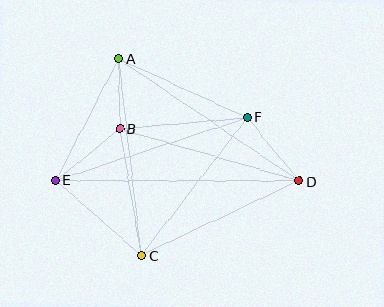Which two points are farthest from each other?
Points D and E are farthest from each other.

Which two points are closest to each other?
Points A and B are closest to each other.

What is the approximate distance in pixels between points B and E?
The distance between B and E is approximately 83 pixels.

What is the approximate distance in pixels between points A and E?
The distance between A and E is approximately 137 pixels.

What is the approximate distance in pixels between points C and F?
The distance between C and F is approximately 174 pixels.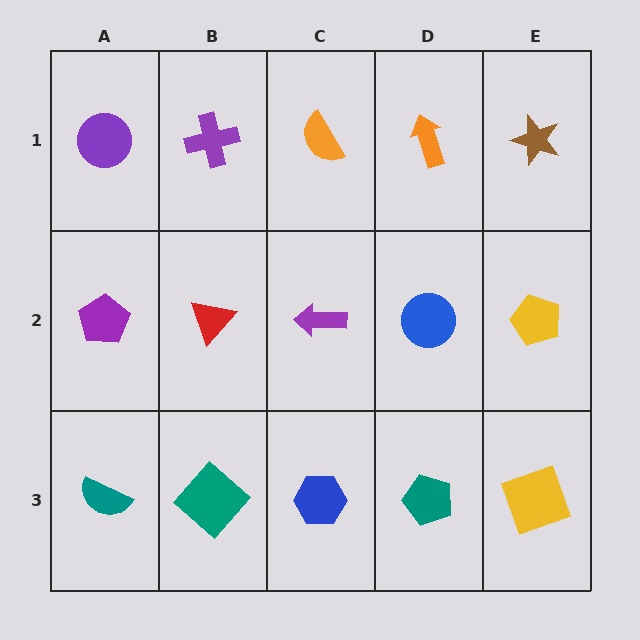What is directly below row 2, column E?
A yellow square.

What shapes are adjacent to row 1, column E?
A yellow pentagon (row 2, column E), an orange arrow (row 1, column D).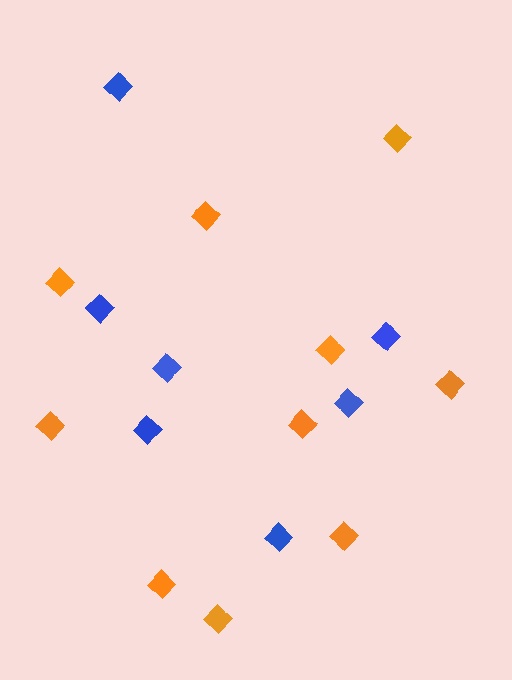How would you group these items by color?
There are 2 groups: one group of blue diamonds (7) and one group of orange diamonds (10).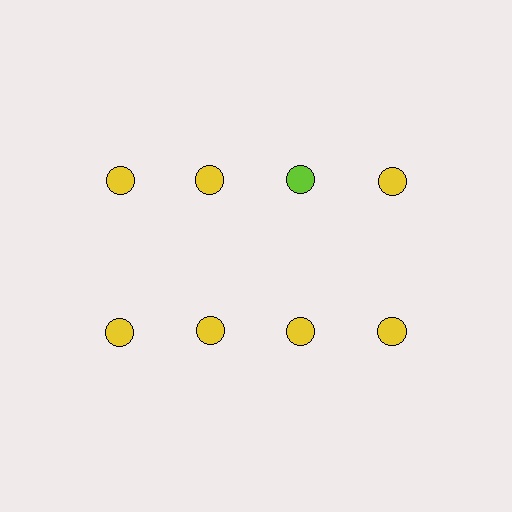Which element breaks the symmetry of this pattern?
The lime circle in the top row, center column breaks the symmetry. All other shapes are yellow circles.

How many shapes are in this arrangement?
There are 8 shapes arranged in a grid pattern.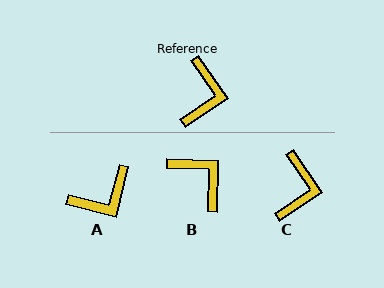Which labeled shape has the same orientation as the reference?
C.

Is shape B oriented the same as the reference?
No, it is off by about 54 degrees.